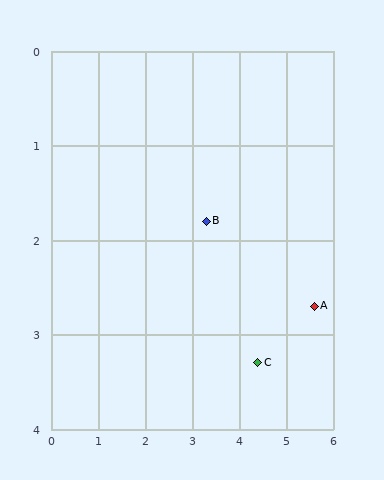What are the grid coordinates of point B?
Point B is at approximately (3.3, 1.8).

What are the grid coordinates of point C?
Point C is at approximately (4.4, 3.3).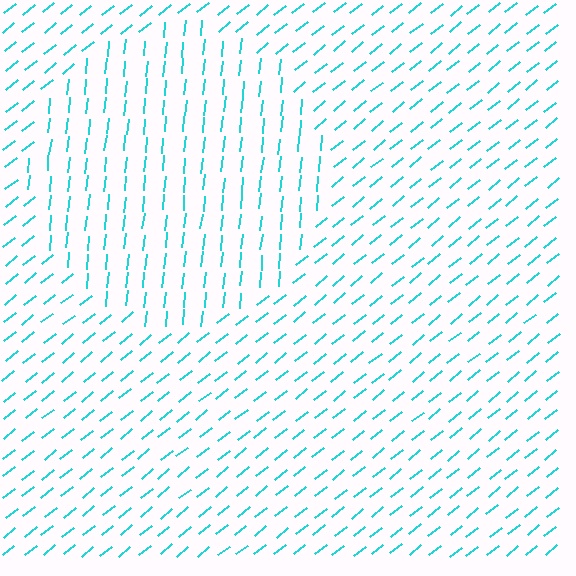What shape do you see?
I see a circle.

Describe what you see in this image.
The image is filled with small cyan line segments. A circle region in the image has lines oriented differently from the surrounding lines, creating a visible texture boundary.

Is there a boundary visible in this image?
Yes, there is a texture boundary formed by a change in line orientation.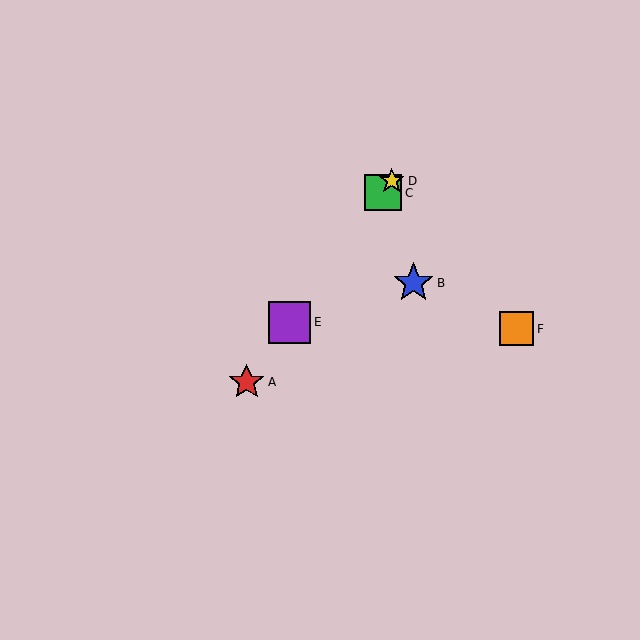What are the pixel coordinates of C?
Object C is at (383, 193).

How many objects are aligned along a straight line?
4 objects (A, C, D, E) are aligned along a straight line.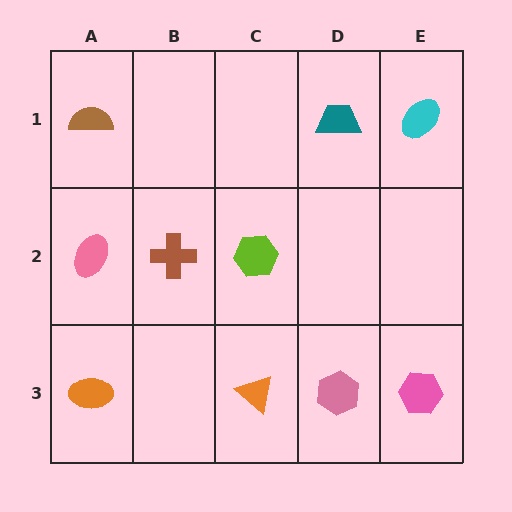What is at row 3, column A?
An orange ellipse.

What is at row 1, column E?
A cyan ellipse.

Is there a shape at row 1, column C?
No, that cell is empty.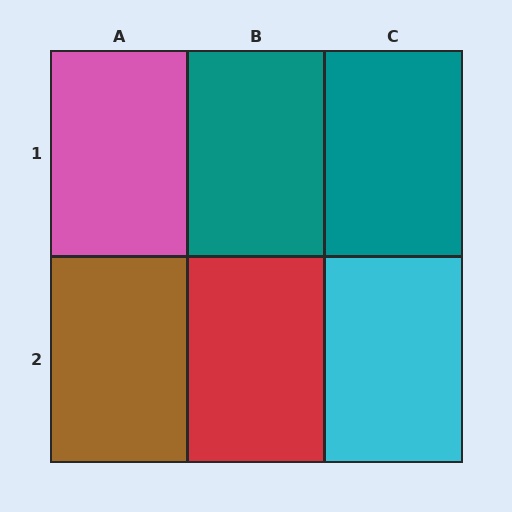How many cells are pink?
1 cell is pink.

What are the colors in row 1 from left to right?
Pink, teal, teal.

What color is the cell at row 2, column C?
Cyan.